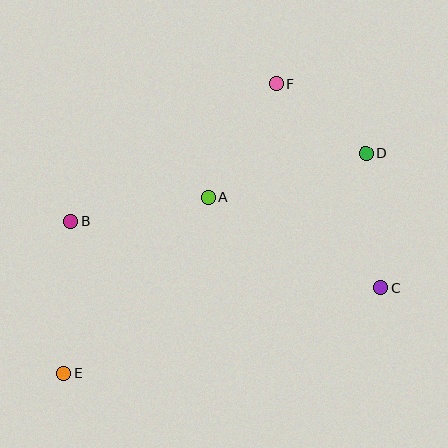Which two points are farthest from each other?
Points D and E are farthest from each other.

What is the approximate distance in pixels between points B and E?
The distance between B and E is approximately 152 pixels.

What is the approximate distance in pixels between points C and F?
The distance between C and F is approximately 230 pixels.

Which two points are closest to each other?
Points D and F are closest to each other.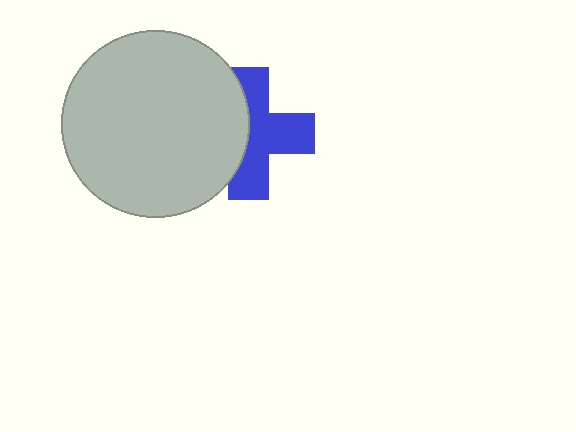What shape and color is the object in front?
The object in front is a light gray circle.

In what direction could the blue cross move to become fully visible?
The blue cross could move right. That would shift it out from behind the light gray circle entirely.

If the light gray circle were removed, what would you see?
You would see the complete blue cross.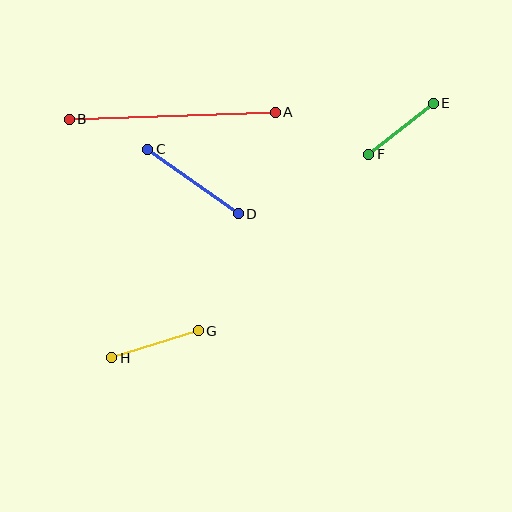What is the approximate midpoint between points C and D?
The midpoint is at approximately (193, 182) pixels.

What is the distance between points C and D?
The distance is approximately 111 pixels.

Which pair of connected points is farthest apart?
Points A and B are farthest apart.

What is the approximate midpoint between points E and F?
The midpoint is at approximately (401, 129) pixels.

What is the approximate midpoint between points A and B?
The midpoint is at approximately (172, 116) pixels.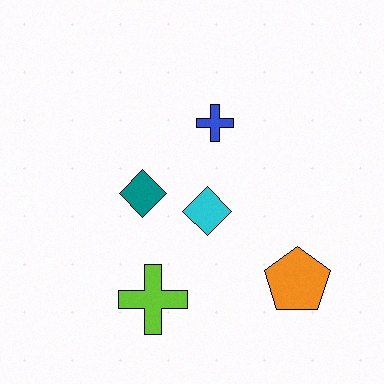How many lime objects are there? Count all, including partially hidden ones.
There is 1 lime object.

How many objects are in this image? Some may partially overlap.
There are 5 objects.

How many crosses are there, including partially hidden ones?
There are 2 crosses.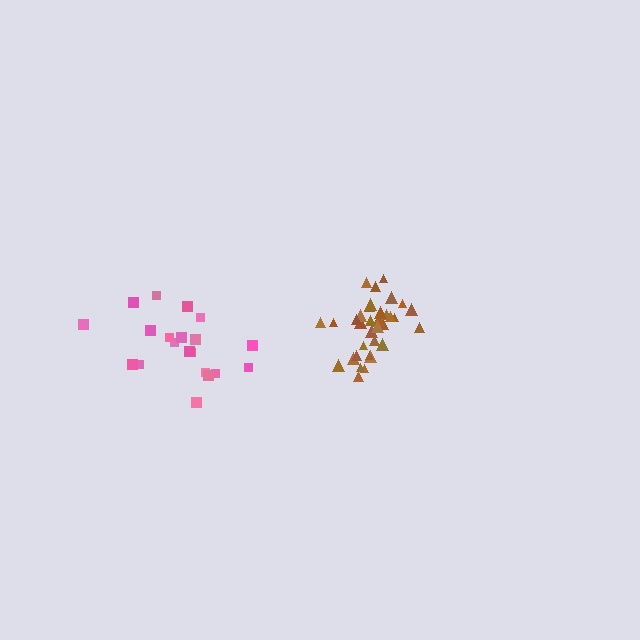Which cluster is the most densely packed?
Brown.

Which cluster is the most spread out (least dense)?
Pink.